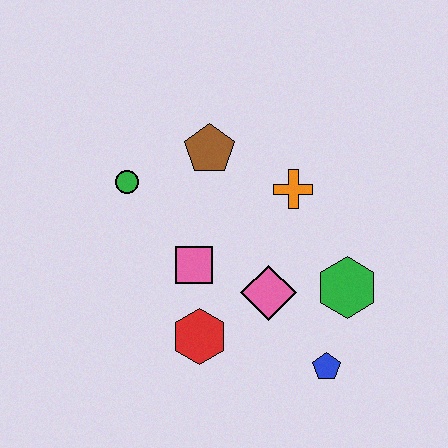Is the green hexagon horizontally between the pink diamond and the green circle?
No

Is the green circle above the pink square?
Yes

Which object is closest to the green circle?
The brown pentagon is closest to the green circle.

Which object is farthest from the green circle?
The blue pentagon is farthest from the green circle.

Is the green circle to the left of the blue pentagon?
Yes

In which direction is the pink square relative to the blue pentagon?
The pink square is to the left of the blue pentagon.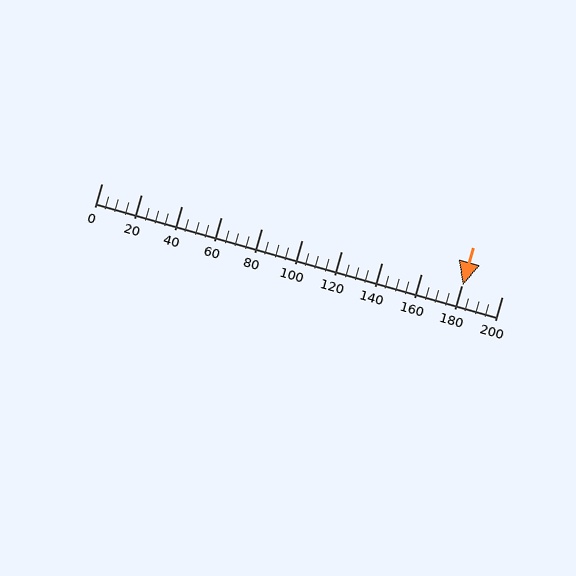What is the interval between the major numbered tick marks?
The major tick marks are spaced 20 units apart.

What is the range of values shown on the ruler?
The ruler shows values from 0 to 200.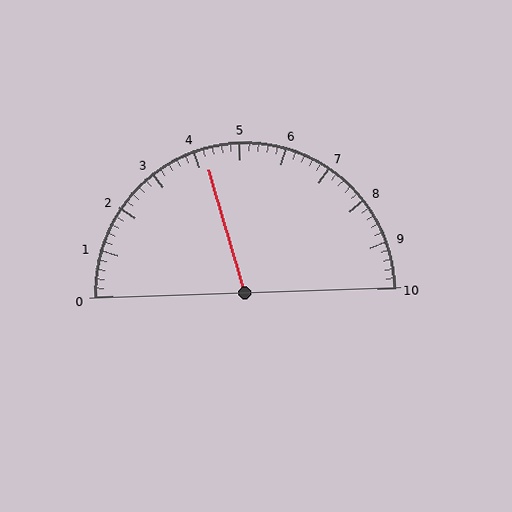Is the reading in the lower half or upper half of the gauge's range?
The reading is in the lower half of the range (0 to 10).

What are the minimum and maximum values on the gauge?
The gauge ranges from 0 to 10.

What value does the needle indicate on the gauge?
The needle indicates approximately 4.2.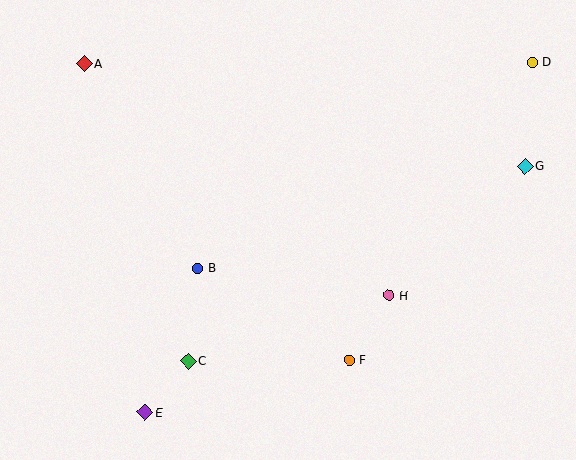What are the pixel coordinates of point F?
Point F is at (349, 360).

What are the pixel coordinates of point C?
Point C is at (188, 361).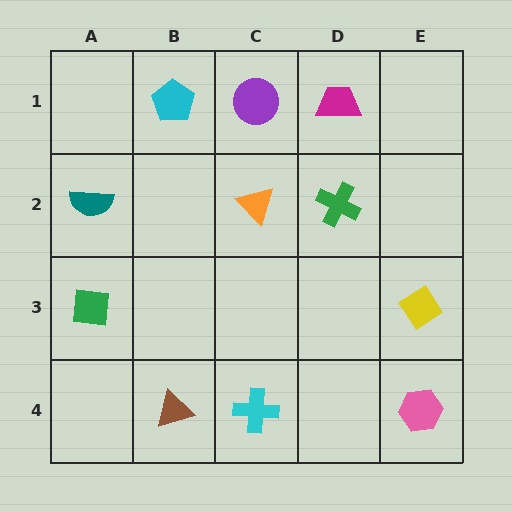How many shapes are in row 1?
3 shapes.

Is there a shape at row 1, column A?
No, that cell is empty.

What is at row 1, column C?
A purple circle.